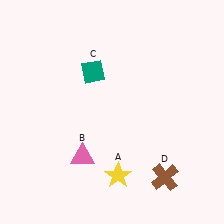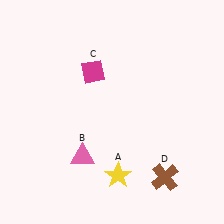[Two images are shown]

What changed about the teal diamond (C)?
In Image 1, C is teal. In Image 2, it changed to magenta.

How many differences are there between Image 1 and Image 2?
There is 1 difference between the two images.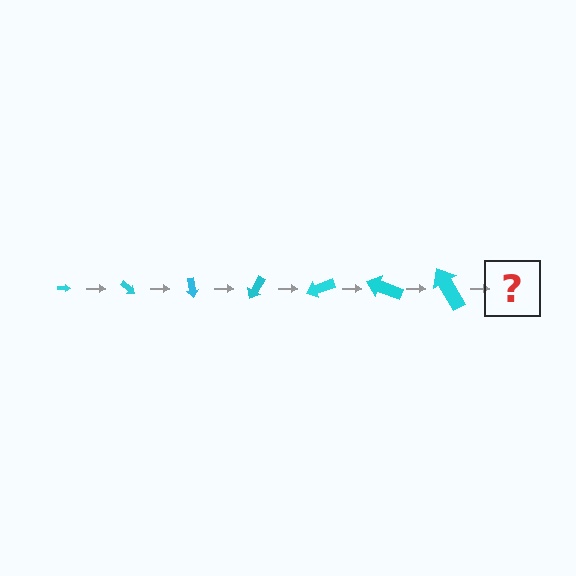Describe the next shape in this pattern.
It should be an arrow, larger than the previous one and rotated 280 degrees from the start.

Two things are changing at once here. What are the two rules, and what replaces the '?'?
The two rules are that the arrow grows larger each step and it rotates 40 degrees each step. The '?' should be an arrow, larger than the previous one and rotated 280 degrees from the start.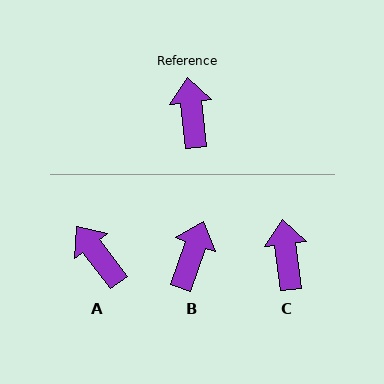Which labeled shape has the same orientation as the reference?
C.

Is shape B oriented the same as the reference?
No, it is off by about 26 degrees.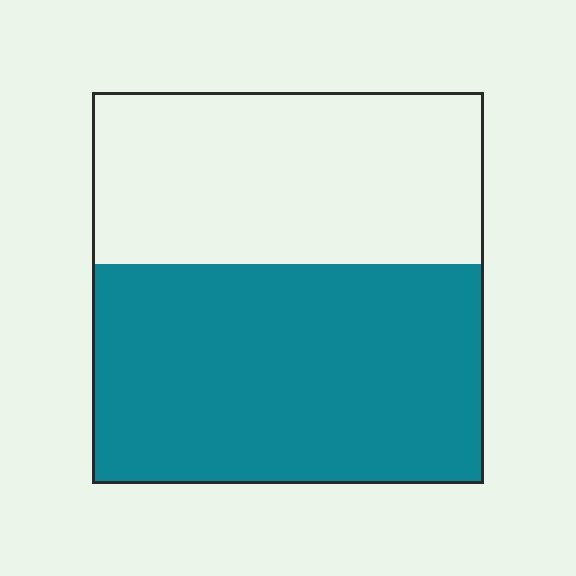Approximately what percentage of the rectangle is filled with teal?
Approximately 55%.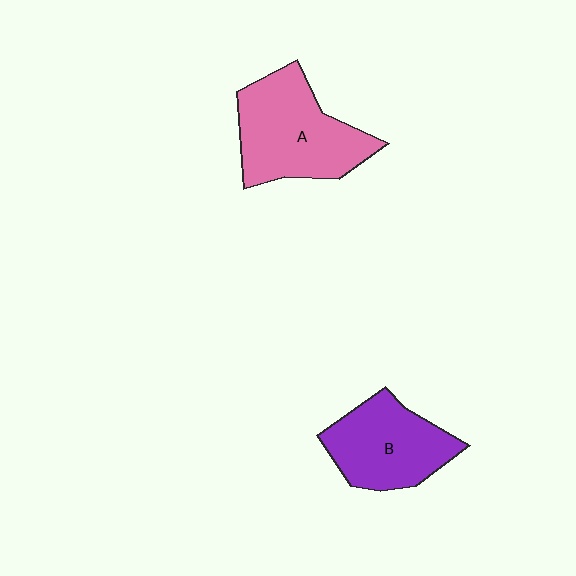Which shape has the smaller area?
Shape B (purple).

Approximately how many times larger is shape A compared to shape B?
Approximately 1.2 times.